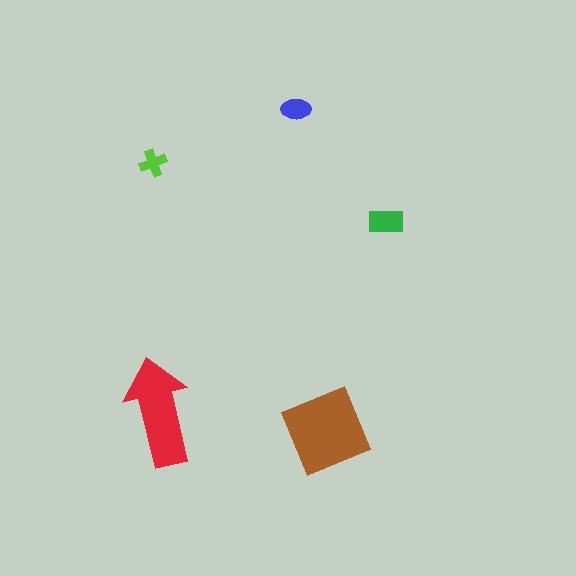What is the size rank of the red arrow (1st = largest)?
2nd.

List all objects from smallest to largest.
The lime cross, the blue ellipse, the green rectangle, the red arrow, the brown diamond.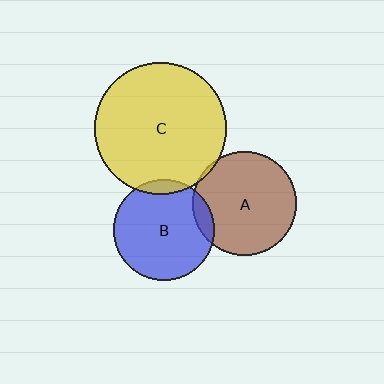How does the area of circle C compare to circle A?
Approximately 1.6 times.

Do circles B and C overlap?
Yes.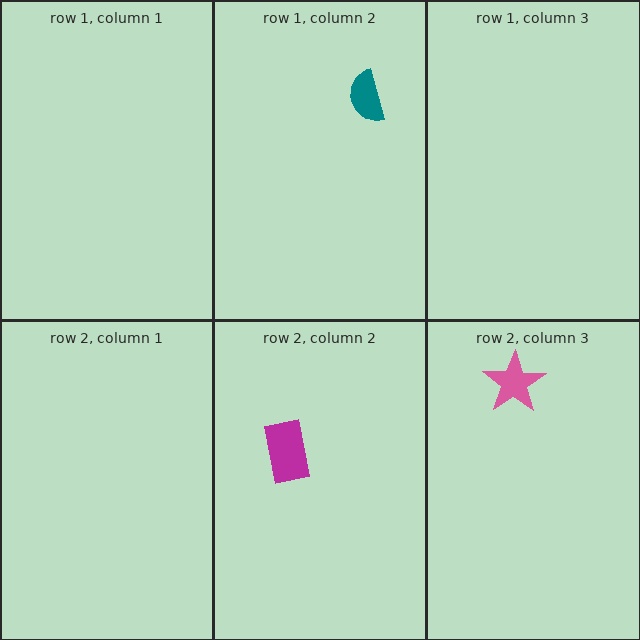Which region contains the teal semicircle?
The row 1, column 2 region.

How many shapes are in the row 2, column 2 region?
1.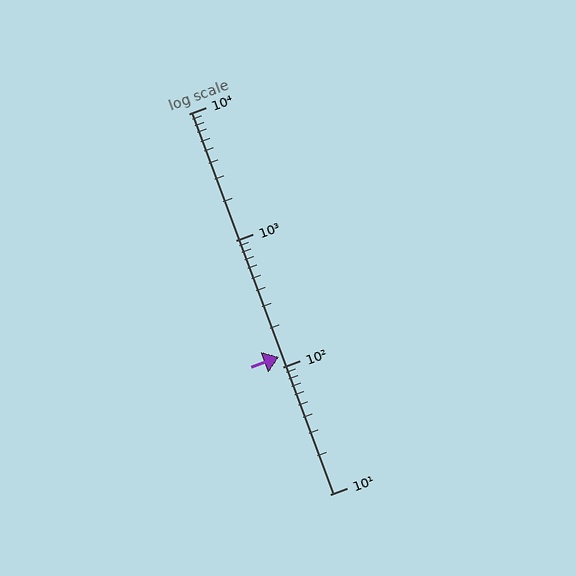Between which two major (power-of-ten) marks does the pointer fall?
The pointer is between 100 and 1000.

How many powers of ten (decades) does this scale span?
The scale spans 3 decades, from 10 to 10000.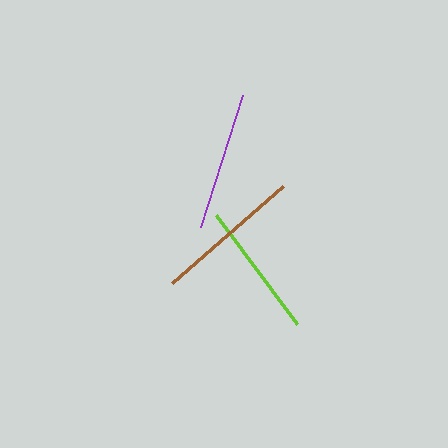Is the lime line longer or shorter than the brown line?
The brown line is longer than the lime line.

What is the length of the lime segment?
The lime segment is approximately 137 pixels long.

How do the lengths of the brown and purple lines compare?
The brown and purple lines are approximately the same length.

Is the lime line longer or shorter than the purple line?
The purple line is longer than the lime line.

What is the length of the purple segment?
The purple segment is approximately 138 pixels long.